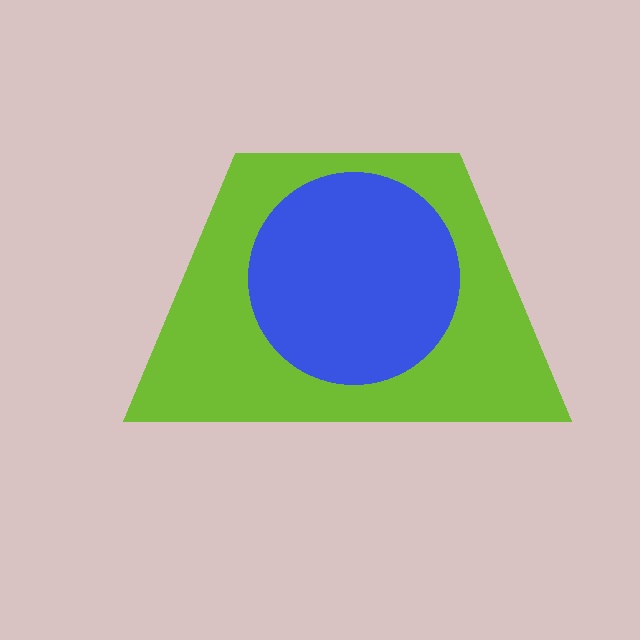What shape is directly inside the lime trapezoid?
The blue circle.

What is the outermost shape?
The lime trapezoid.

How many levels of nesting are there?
2.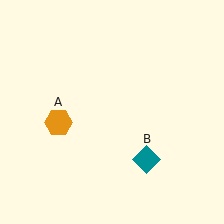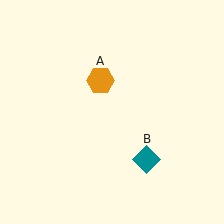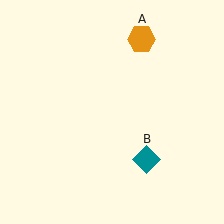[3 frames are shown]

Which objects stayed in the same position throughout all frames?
Teal diamond (object B) remained stationary.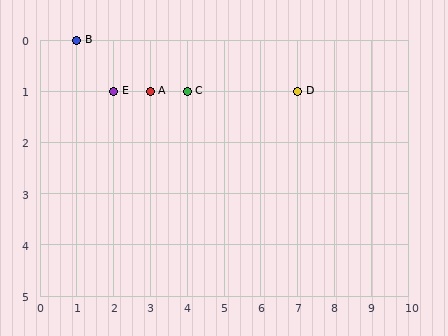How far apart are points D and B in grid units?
Points D and B are 6 columns and 1 row apart (about 6.1 grid units diagonally).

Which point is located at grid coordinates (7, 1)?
Point D is at (7, 1).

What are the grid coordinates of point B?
Point B is at grid coordinates (1, 0).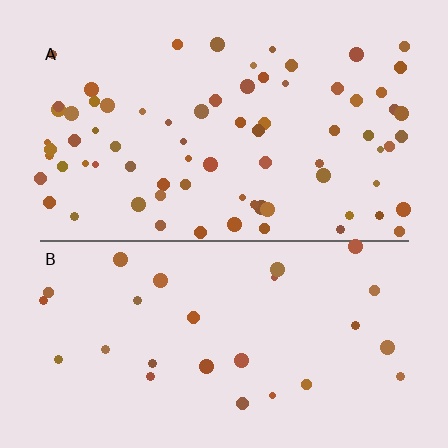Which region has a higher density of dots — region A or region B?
A (the top).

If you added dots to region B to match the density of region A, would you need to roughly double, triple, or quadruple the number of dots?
Approximately triple.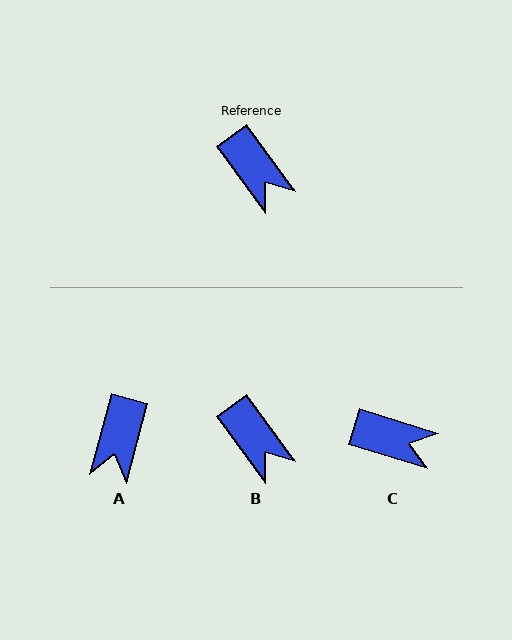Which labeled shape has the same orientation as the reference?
B.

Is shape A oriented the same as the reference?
No, it is off by about 51 degrees.